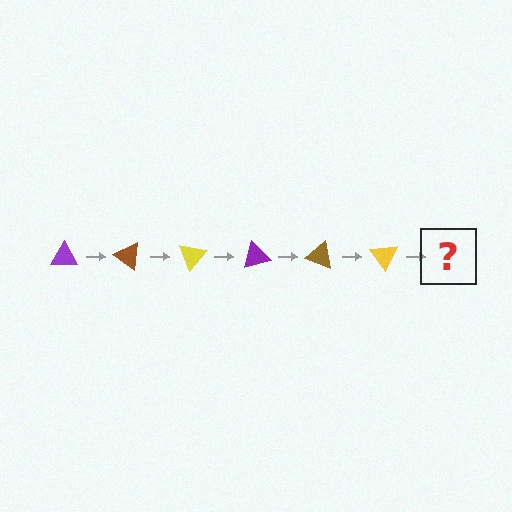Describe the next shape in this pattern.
It should be a purple triangle, rotated 210 degrees from the start.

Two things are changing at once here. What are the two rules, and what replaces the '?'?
The two rules are that it rotates 35 degrees each step and the color cycles through purple, brown, and yellow. The '?' should be a purple triangle, rotated 210 degrees from the start.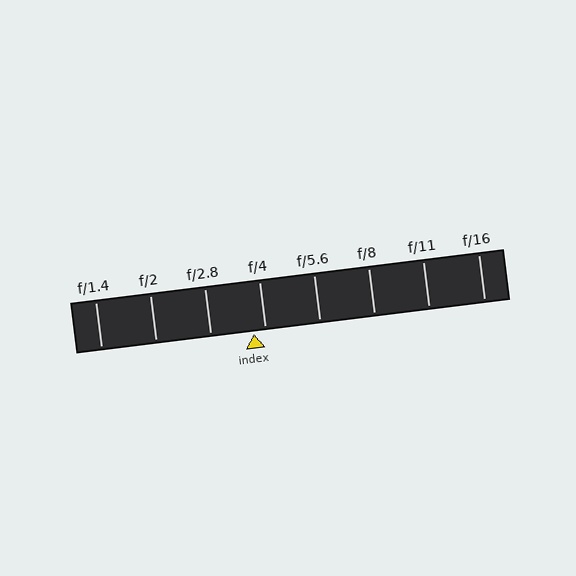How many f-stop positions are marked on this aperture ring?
There are 8 f-stop positions marked.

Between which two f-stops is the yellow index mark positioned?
The index mark is between f/2.8 and f/4.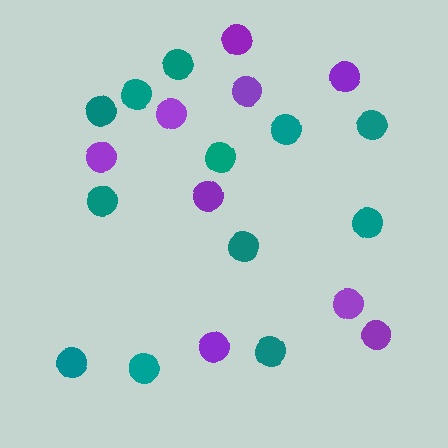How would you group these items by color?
There are 2 groups: one group of teal circles (12) and one group of purple circles (9).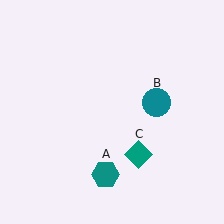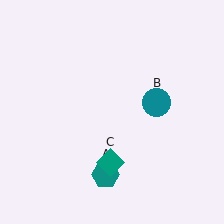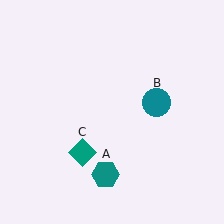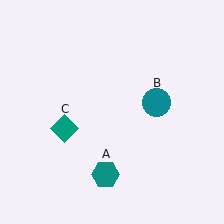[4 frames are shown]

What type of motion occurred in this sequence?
The teal diamond (object C) rotated clockwise around the center of the scene.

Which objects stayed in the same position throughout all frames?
Teal hexagon (object A) and teal circle (object B) remained stationary.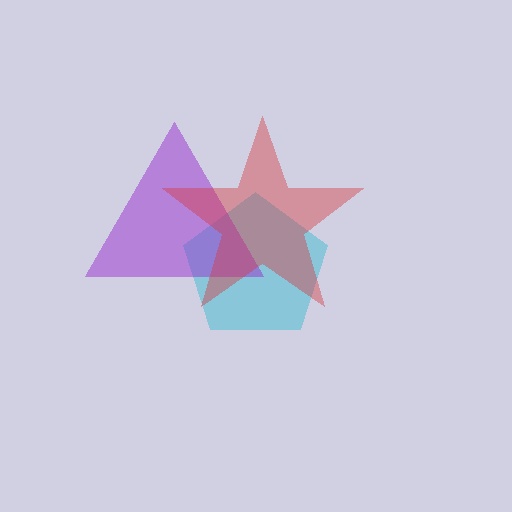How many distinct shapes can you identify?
There are 3 distinct shapes: a cyan pentagon, a purple triangle, a red star.